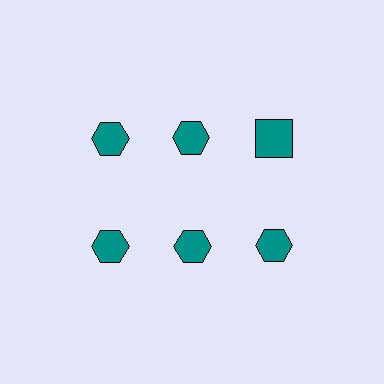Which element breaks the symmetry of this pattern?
The teal square in the top row, center column breaks the symmetry. All other shapes are teal hexagons.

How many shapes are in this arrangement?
There are 6 shapes arranged in a grid pattern.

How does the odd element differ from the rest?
It has a different shape: square instead of hexagon.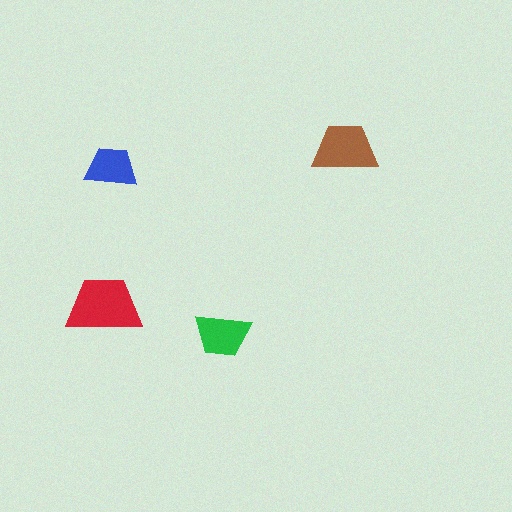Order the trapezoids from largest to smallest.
the red one, the brown one, the green one, the blue one.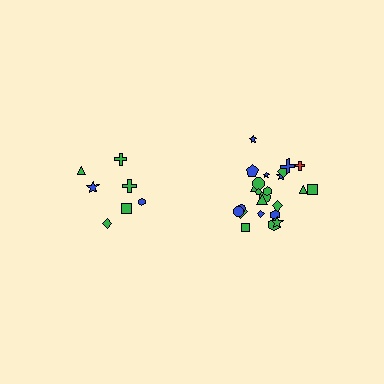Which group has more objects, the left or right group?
The right group.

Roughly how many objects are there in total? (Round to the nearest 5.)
Roughly 30 objects in total.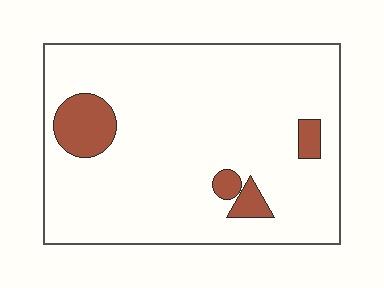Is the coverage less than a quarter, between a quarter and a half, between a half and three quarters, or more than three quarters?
Less than a quarter.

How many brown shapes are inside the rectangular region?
4.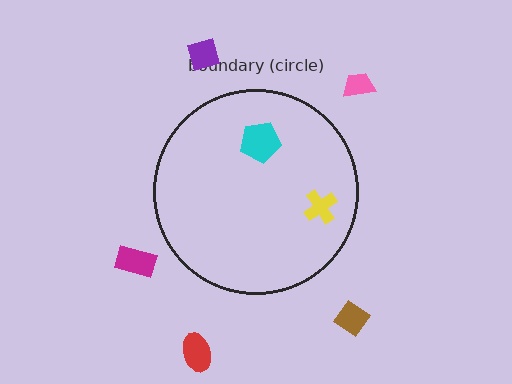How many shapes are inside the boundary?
2 inside, 5 outside.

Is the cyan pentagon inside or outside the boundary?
Inside.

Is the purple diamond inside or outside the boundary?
Outside.